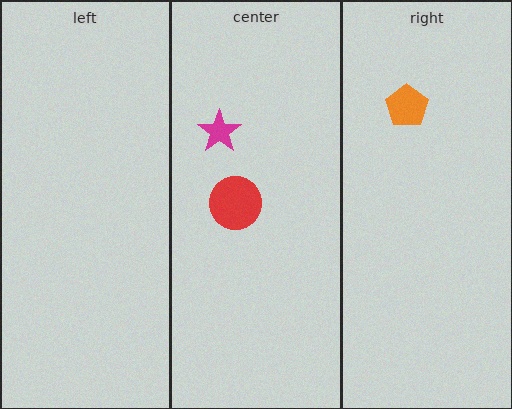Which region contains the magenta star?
The center region.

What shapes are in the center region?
The red circle, the magenta star.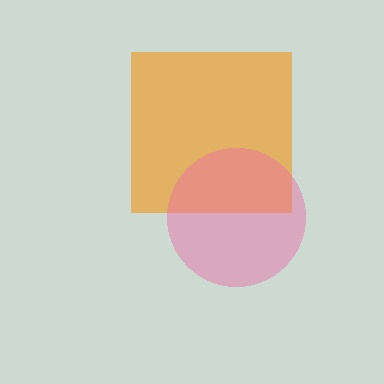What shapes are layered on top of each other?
The layered shapes are: an orange square, a pink circle.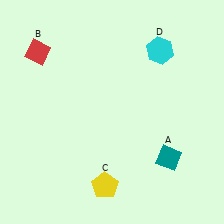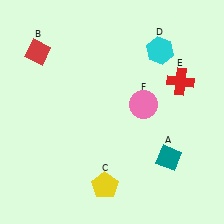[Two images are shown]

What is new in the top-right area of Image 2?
A red cross (E) was added in the top-right area of Image 2.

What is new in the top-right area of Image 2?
A pink circle (F) was added in the top-right area of Image 2.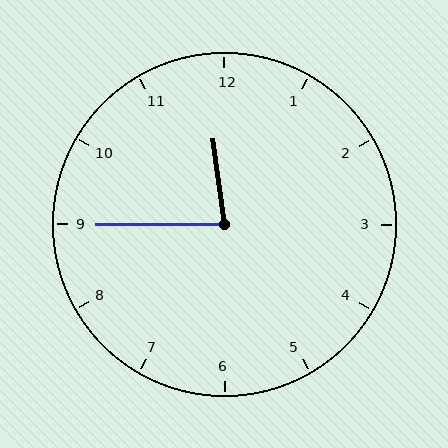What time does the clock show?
11:45.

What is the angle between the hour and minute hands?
Approximately 82 degrees.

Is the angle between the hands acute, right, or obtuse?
It is acute.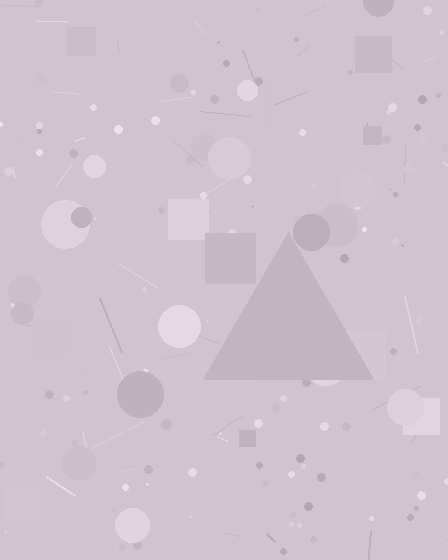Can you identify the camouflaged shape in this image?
The camouflaged shape is a triangle.